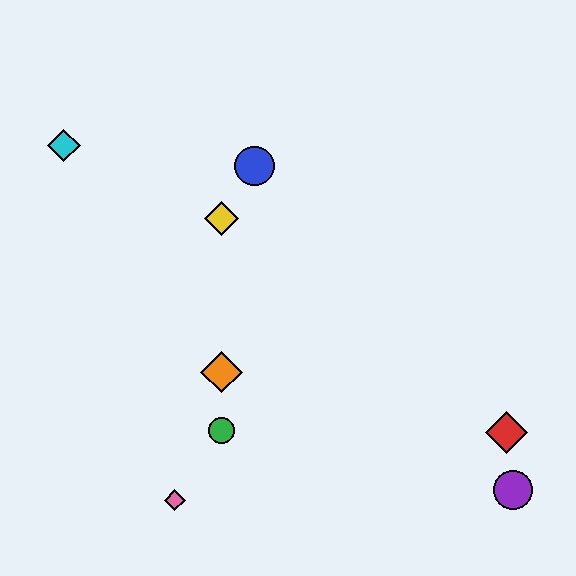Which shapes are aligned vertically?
The green circle, the yellow diamond, the orange diamond are aligned vertically.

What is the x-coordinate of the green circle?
The green circle is at x≈222.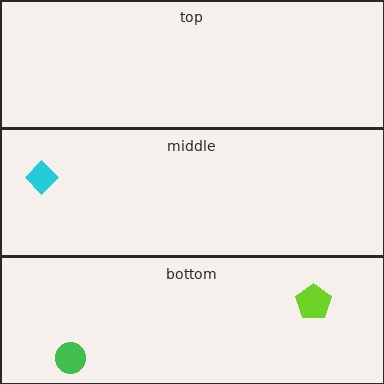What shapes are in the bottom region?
The lime pentagon, the green circle.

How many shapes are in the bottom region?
2.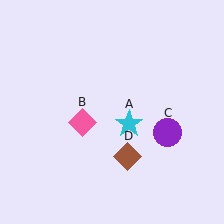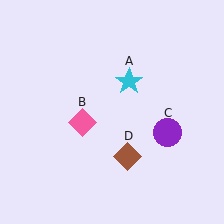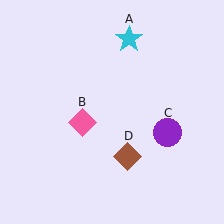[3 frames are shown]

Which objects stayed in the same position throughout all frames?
Pink diamond (object B) and purple circle (object C) and brown diamond (object D) remained stationary.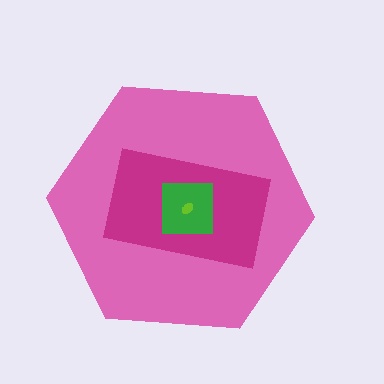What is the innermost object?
The lime ellipse.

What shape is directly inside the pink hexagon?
The magenta rectangle.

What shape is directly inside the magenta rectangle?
The green square.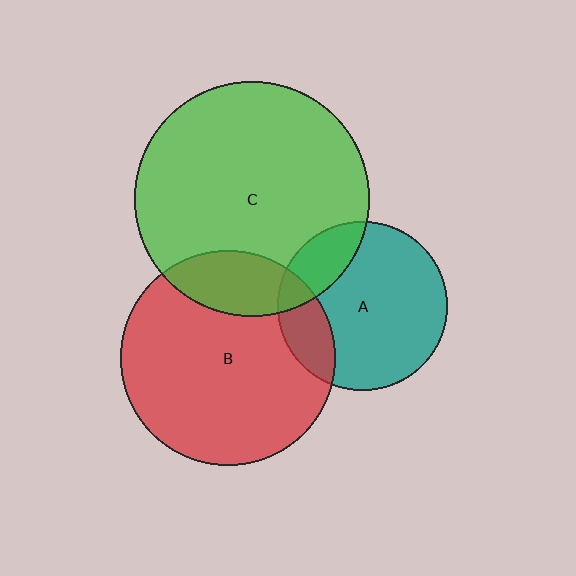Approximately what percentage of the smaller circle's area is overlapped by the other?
Approximately 20%.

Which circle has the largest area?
Circle C (green).